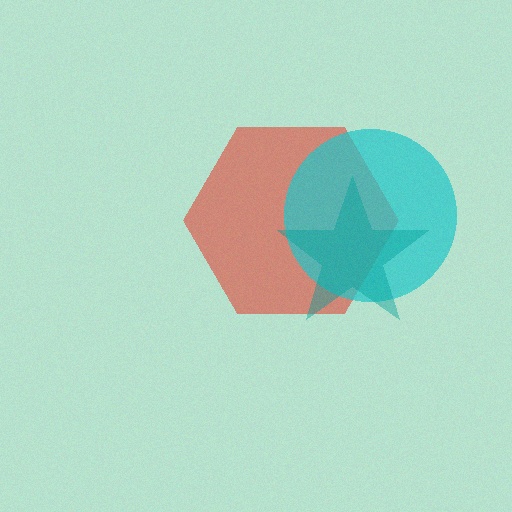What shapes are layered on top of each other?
The layered shapes are: a red hexagon, a cyan circle, a teal star.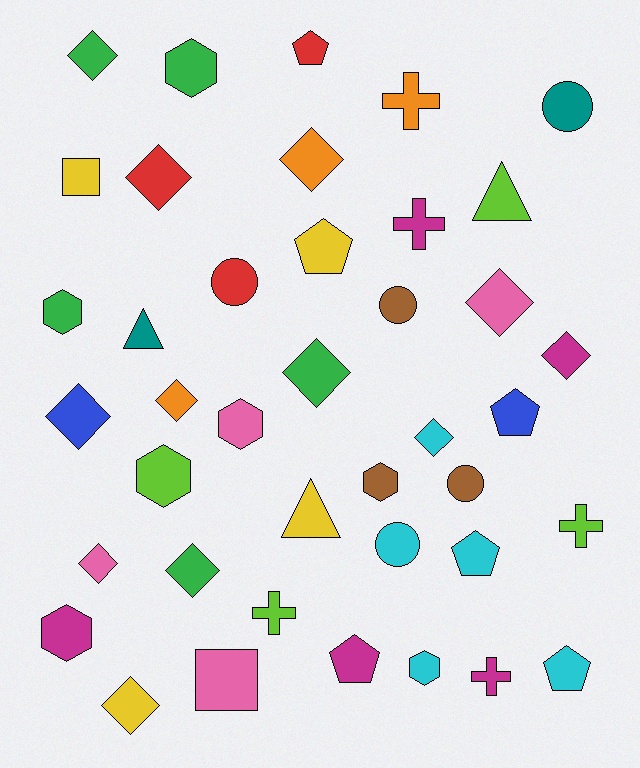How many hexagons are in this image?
There are 7 hexagons.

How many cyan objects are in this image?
There are 5 cyan objects.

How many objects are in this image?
There are 40 objects.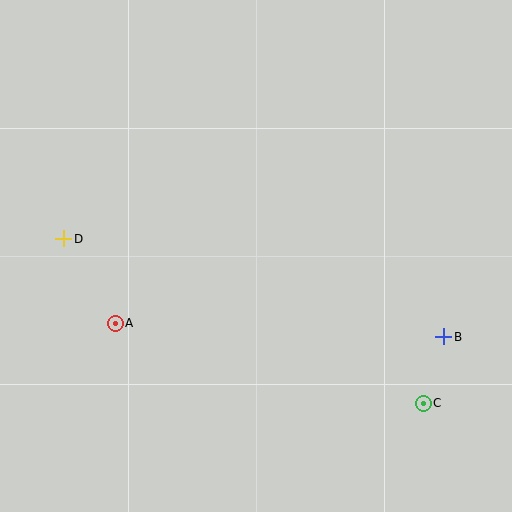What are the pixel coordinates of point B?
Point B is at (444, 337).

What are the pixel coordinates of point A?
Point A is at (115, 323).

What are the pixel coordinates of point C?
Point C is at (423, 403).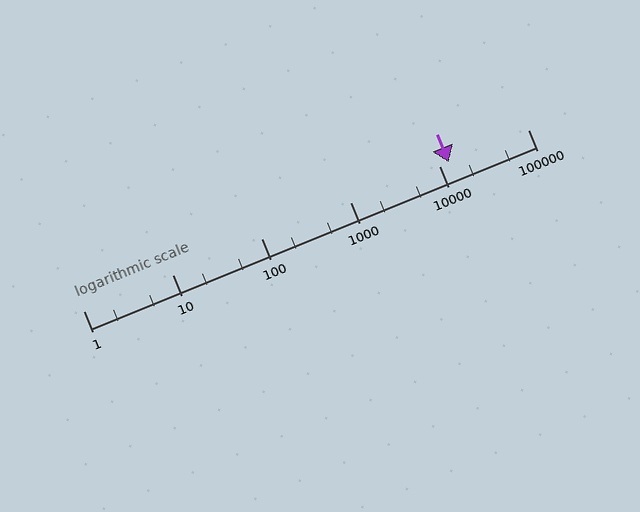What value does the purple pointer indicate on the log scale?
The pointer indicates approximately 13000.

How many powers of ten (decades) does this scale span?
The scale spans 5 decades, from 1 to 100000.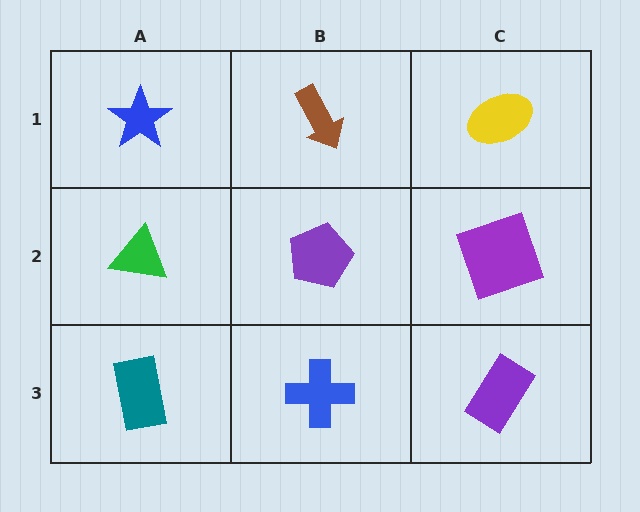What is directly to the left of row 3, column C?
A blue cross.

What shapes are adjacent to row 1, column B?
A purple pentagon (row 2, column B), a blue star (row 1, column A), a yellow ellipse (row 1, column C).